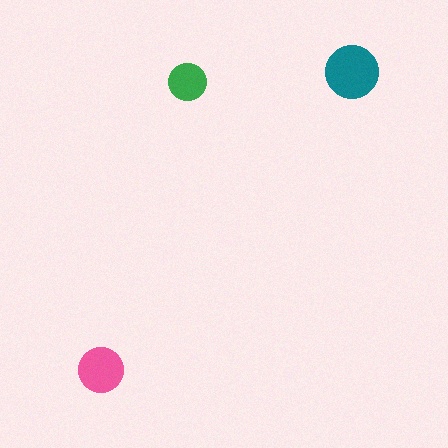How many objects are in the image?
There are 3 objects in the image.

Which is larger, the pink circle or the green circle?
The pink one.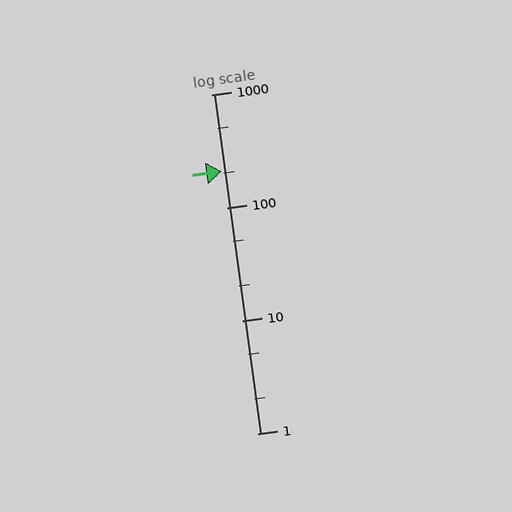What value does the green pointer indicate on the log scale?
The pointer indicates approximately 210.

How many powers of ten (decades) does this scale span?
The scale spans 3 decades, from 1 to 1000.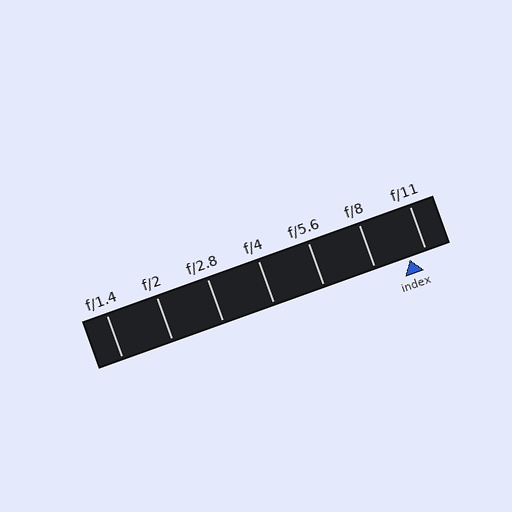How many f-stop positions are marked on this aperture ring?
There are 7 f-stop positions marked.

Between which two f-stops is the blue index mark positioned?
The index mark is between f/8 and f/11.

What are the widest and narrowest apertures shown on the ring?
The widest aperture shown is f/1.4 and the narrowest is f/11.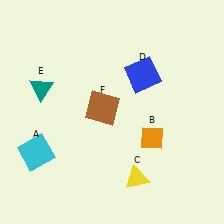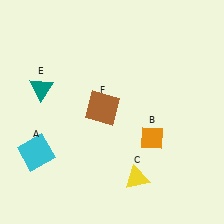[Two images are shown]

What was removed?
The blue square (D) was removed in Image 2.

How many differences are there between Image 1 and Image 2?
There is 1 difference between the two images.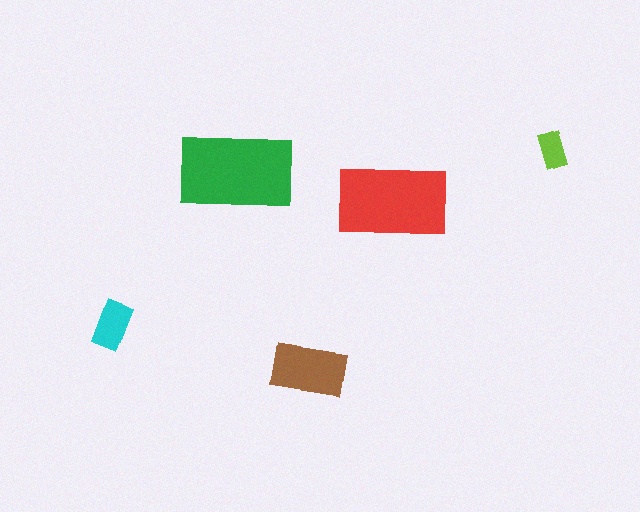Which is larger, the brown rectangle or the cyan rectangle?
The brown one.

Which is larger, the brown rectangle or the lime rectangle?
The brown one.